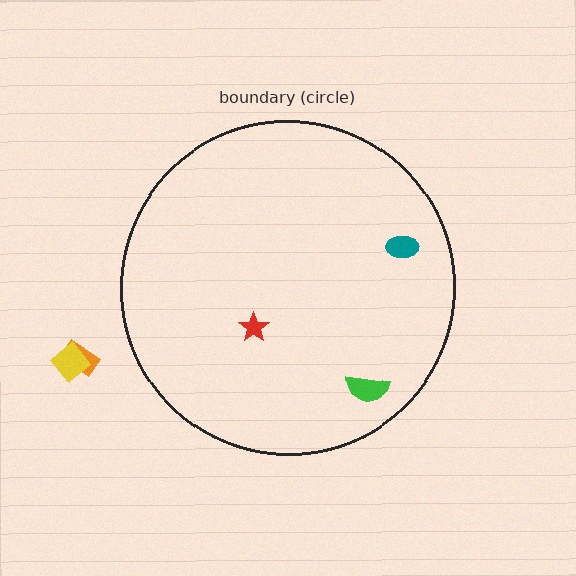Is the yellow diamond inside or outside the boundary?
Outside.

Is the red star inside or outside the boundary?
Inside.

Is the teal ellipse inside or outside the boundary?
Inside.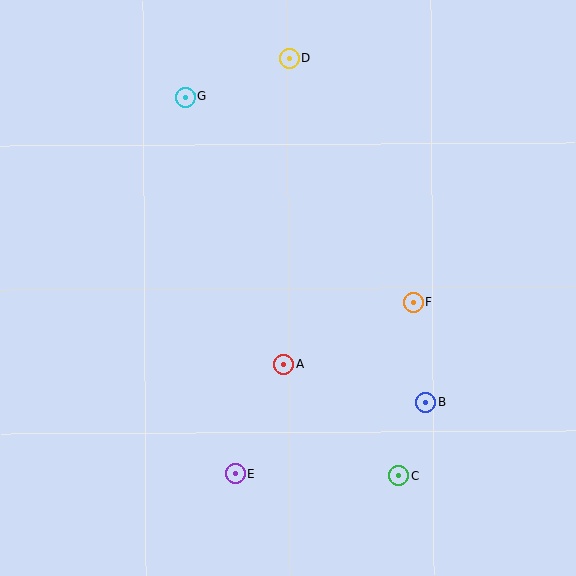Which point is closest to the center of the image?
Point A at (284, 364) is closest to the center.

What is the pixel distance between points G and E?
The distance between G and E is 381 pixels.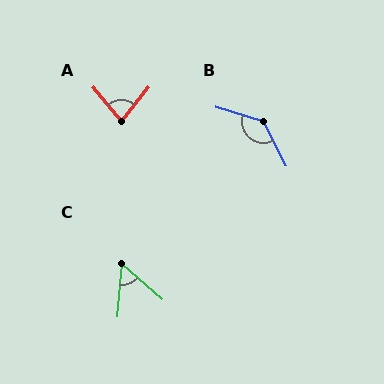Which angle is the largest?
B, at approximately 134 degrees.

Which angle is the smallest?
C, at approximately 53 degrees.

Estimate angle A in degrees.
Approximately 78 degrees.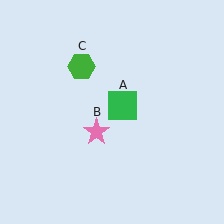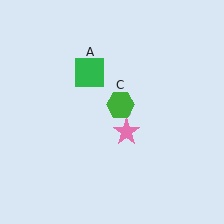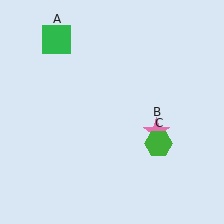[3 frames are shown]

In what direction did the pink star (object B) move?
The pink star (object B) moved right.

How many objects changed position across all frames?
3 objects changed position: green square (object A), pink star (object B), green hexagon (object C).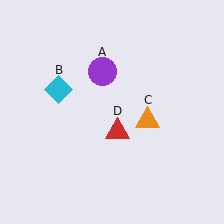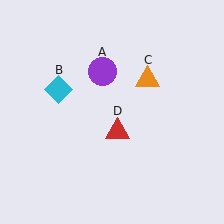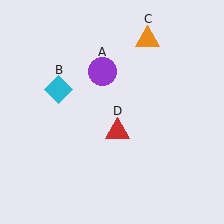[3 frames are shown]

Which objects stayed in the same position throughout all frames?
Purple circle (object A) and cyan diamond (object B) and red triangle (object D) remained stationary.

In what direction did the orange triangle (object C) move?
The orange triangle (object C) moved up.